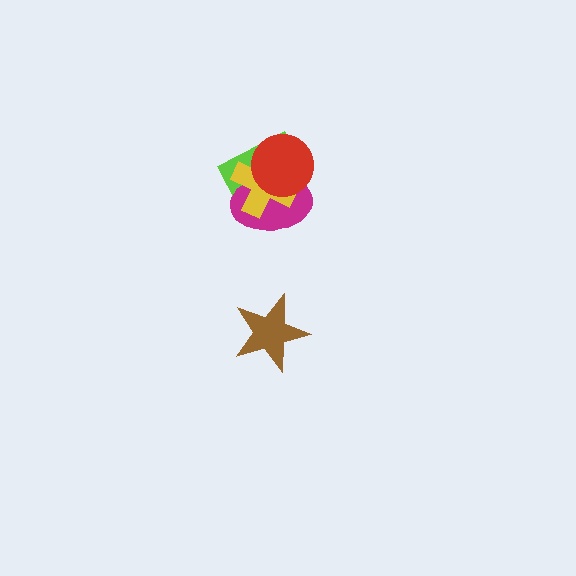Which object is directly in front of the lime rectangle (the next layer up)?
The magenta ellipse is directly in front of the lime rectangle.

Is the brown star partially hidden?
No, no other shape covers it.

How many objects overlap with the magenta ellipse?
3 objects overlap with the magenta ellipse.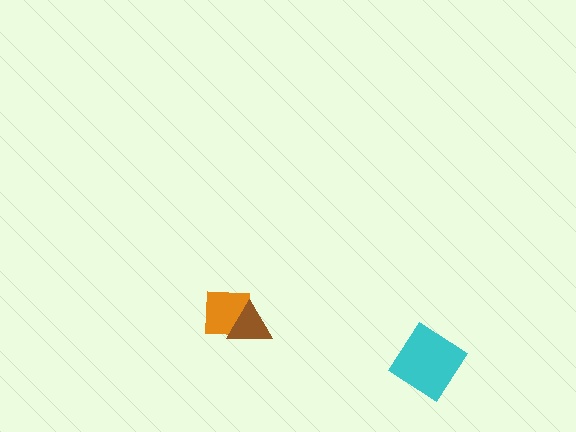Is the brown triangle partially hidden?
No, no other shape covers it.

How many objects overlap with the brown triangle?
1 object overlaps with the brown triangle.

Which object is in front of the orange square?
The brown triangle is in front of the orange square.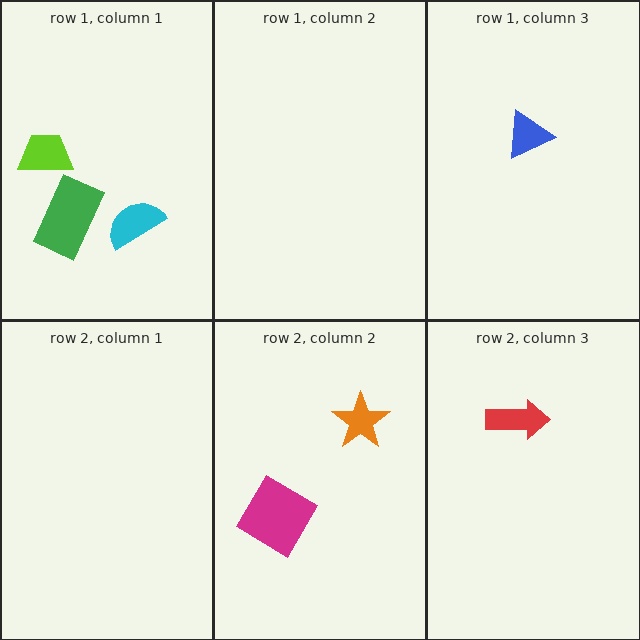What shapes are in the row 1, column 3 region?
The blue triangle.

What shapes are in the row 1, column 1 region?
The cyan semicircle, the lime trapezoid, the green rectangle.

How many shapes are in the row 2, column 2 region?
2.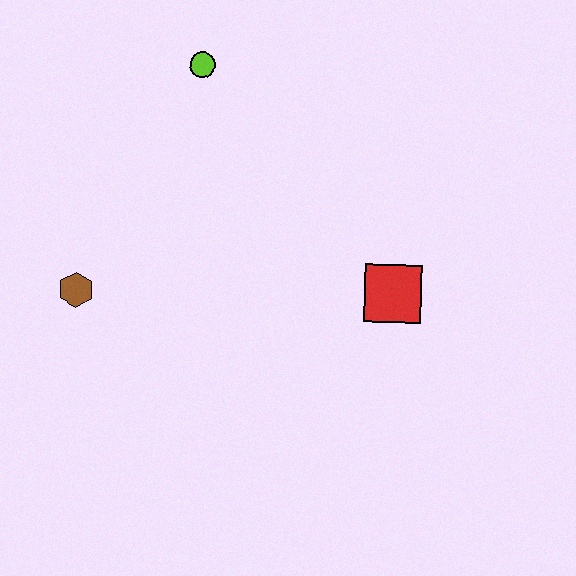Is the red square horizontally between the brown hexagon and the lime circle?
No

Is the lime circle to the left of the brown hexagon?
No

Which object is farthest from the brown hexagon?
The red square is farthest from the brown hexagon.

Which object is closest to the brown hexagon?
The lime circle is closest to the brown hexagon.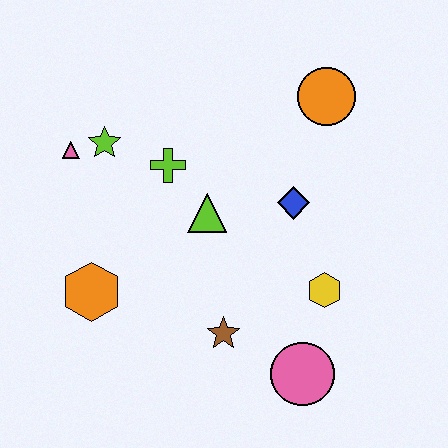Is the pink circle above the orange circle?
No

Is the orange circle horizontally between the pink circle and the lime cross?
No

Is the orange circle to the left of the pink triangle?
No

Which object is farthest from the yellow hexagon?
The pink triangle is farthest from the yellow hexagon.